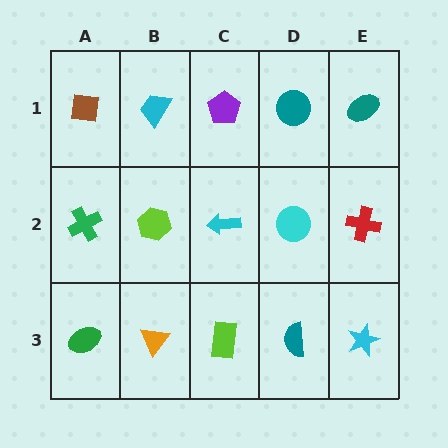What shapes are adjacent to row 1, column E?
A red cross (row 2, column E), a teal circle (row 1, column D).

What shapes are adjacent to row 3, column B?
A lime hexagon (row 2, column B), a green ellipse (row 3, column A), a lime rectangle (row 3, column C).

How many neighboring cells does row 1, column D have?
3.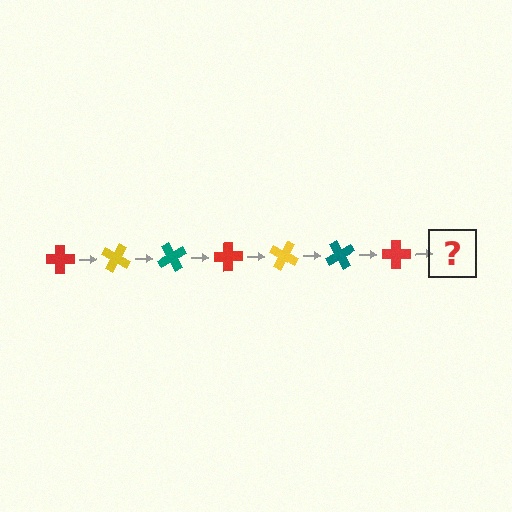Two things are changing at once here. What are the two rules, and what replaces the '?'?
The two rules are that it rotates 30 degrees each step and the color cycles through red, yellow, and teal. The '?' should be a yellow cross, rotated 210 degrees from the start.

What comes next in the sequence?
The next element should be a yellow cross, rotated 210 degrees from the start.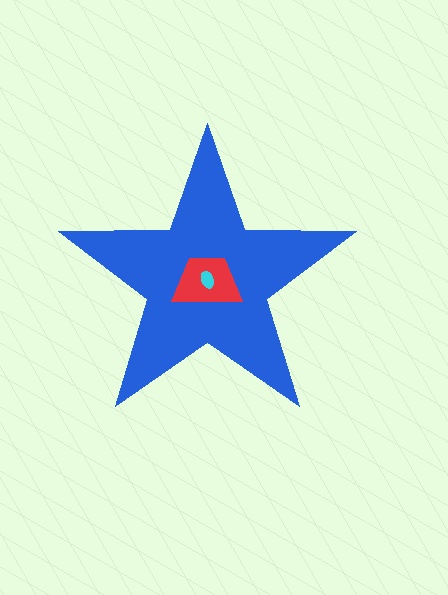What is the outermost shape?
The blue star.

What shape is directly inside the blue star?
The red trapezoid.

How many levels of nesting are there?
3.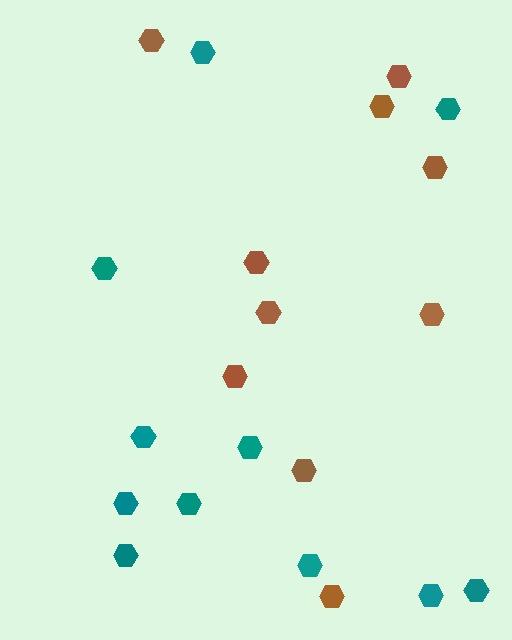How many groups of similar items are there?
There are 2 groups: one group of brown hexagons (10) and one group of teal hexagons (11).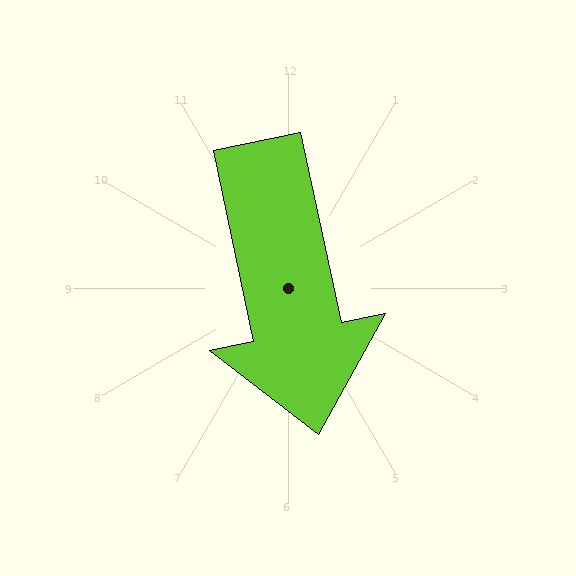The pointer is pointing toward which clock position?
Roughly 6 o'clock.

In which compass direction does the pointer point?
South.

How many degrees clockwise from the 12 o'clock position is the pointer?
Approximately 168 degrees.